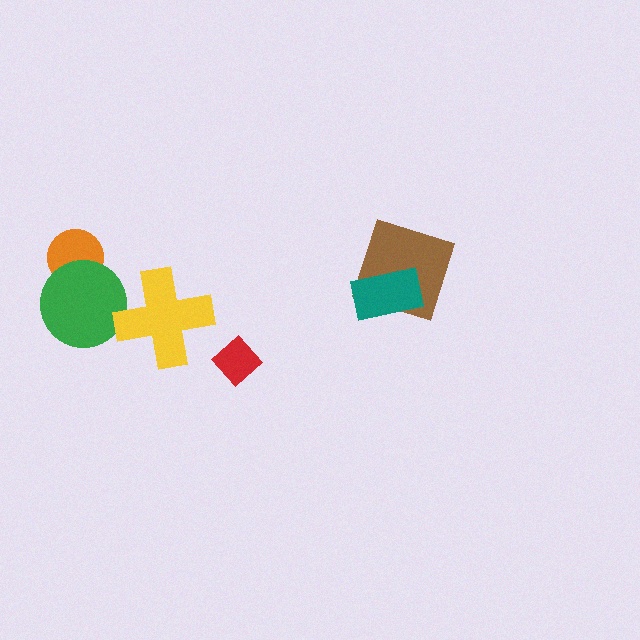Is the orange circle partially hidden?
Yes, it is partially covered by another shape.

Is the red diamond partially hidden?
No, no other shape covers it.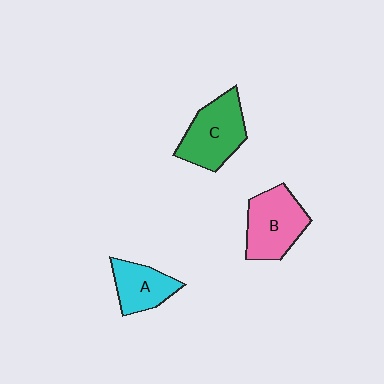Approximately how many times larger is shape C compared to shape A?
Approximately 1.4 times.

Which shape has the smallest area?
Shape A (cyan).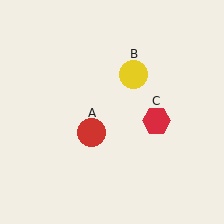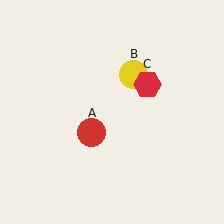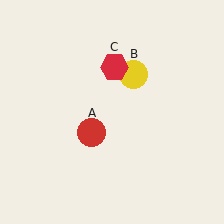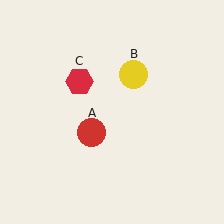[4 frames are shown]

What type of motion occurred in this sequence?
The red hexagon (object C) rotated counterclockwise around the center of the scene.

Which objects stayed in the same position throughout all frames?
Red circle (object A) and yellow circle (object B) remained stationary.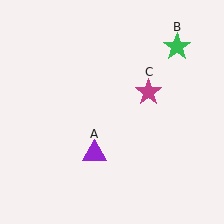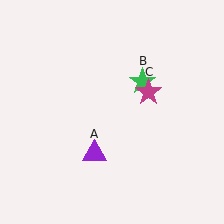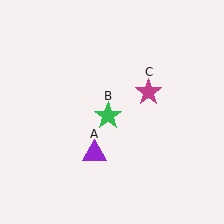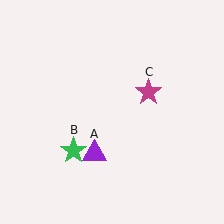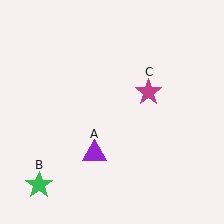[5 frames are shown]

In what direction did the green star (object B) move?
The green star (object B) moved down and to the left.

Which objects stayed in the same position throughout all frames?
Purple triangle (object A) and magenta star (object C) remained stationary.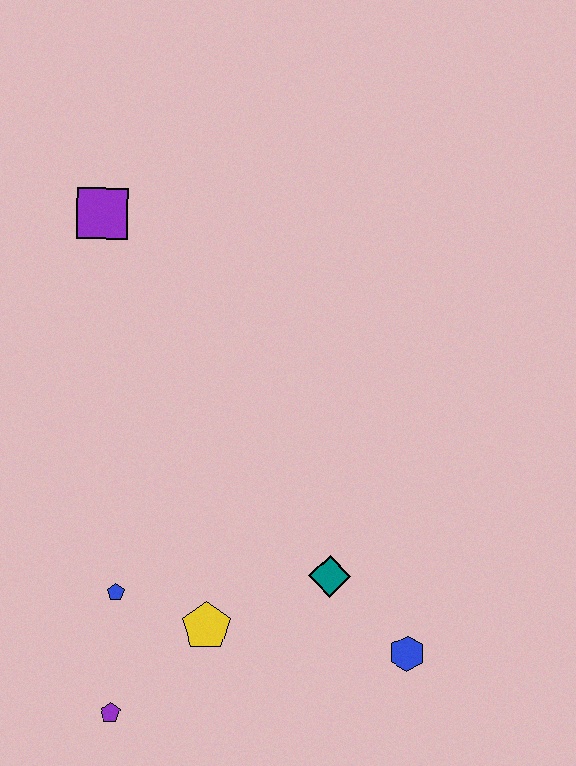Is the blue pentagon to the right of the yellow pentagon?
No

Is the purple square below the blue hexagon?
No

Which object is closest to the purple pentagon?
The blue pentagon is closest to the purple pentagon.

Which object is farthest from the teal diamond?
The purple square is farthest from the teal diamond.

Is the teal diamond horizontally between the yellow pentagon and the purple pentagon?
No